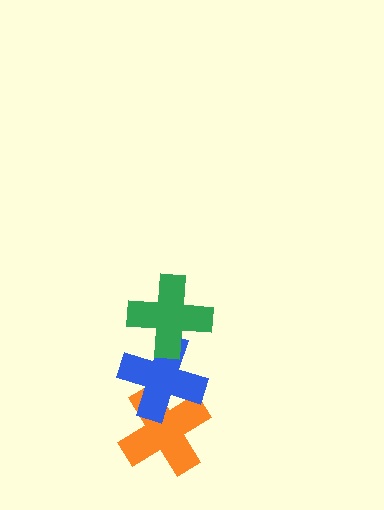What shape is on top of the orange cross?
The blue cross is on top of the orange cross.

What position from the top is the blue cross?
The blue cross is 2nd from the top.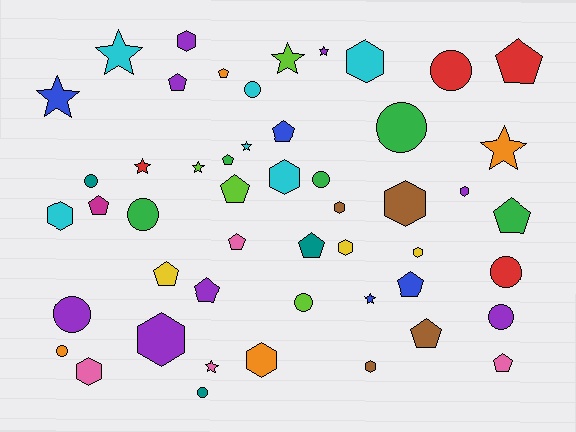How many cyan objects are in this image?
There are 6 cyan objects.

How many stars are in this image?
There are 10 stars.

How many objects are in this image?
There are 50 objects.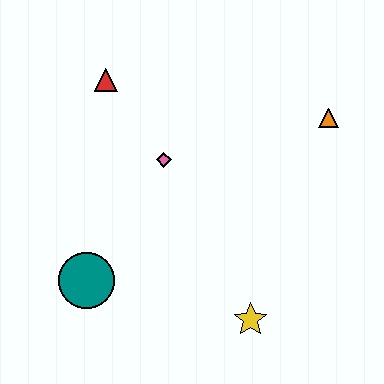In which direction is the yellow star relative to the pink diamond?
The yellow star is below the pink diamond.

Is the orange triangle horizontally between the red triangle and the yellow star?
No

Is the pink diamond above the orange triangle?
No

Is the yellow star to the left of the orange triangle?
Yes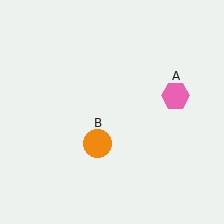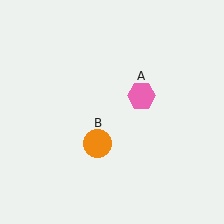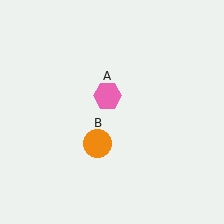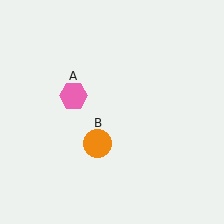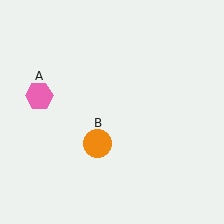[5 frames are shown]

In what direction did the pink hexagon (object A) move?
The pink hexagon (object A) moved left.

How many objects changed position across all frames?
1 object changed position: pink hexagon (object A).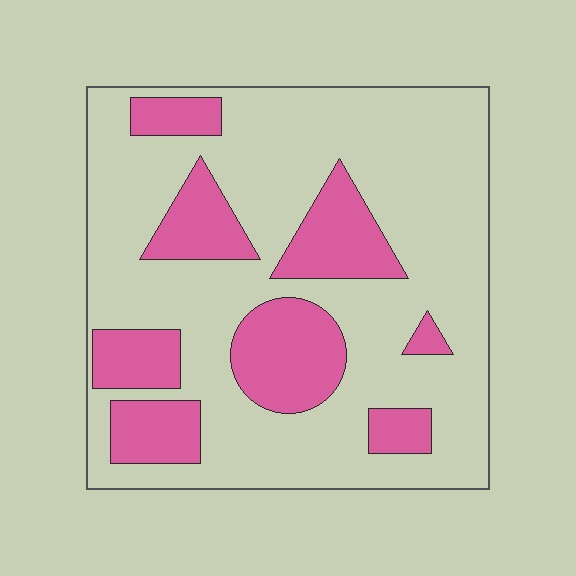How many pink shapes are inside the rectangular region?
8.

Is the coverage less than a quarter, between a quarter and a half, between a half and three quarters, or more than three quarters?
Between a quarter and a half.